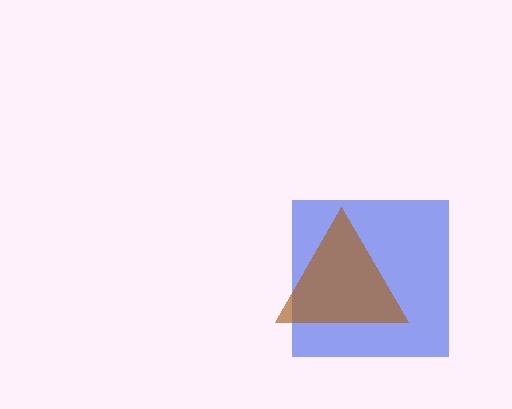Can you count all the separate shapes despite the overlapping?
Yes, there are 2 separate shapes.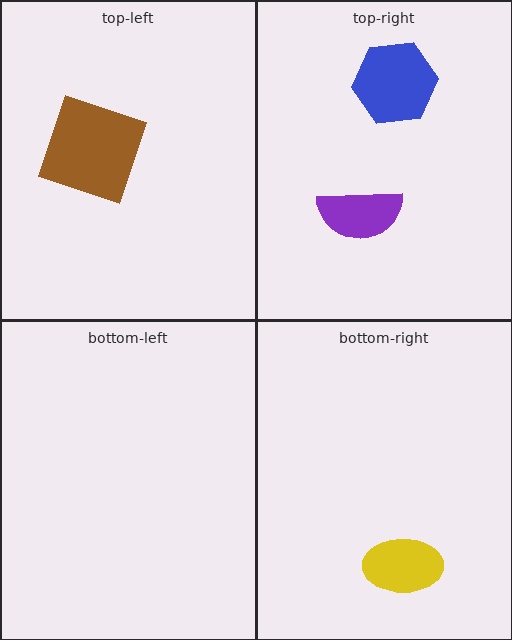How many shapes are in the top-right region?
2.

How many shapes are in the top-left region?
1.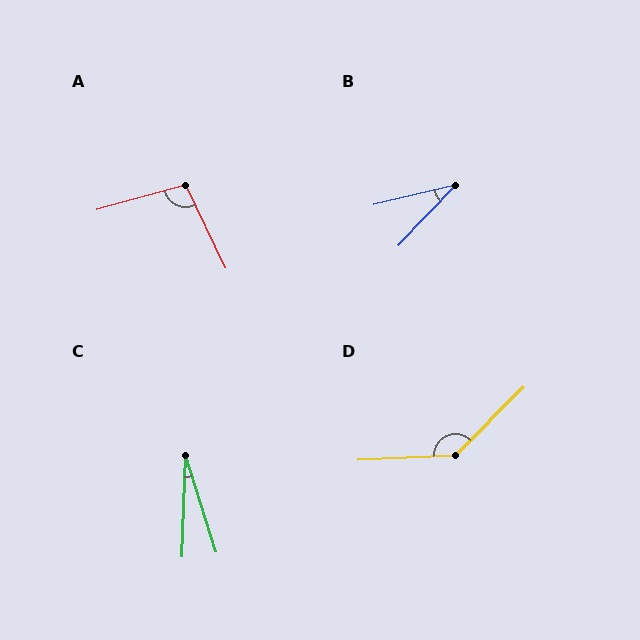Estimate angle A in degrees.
Approximately 100 degrees.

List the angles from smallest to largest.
C (19°), B (33°), A (100°), D (138°).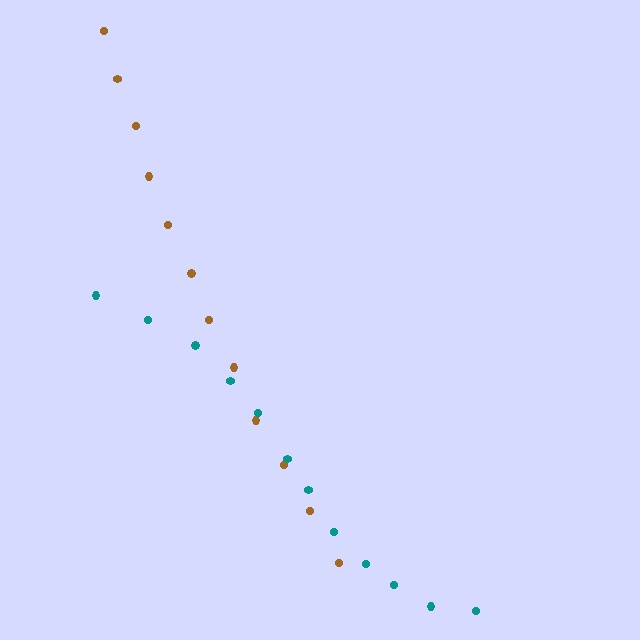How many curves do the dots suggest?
There are 2 distinct paths.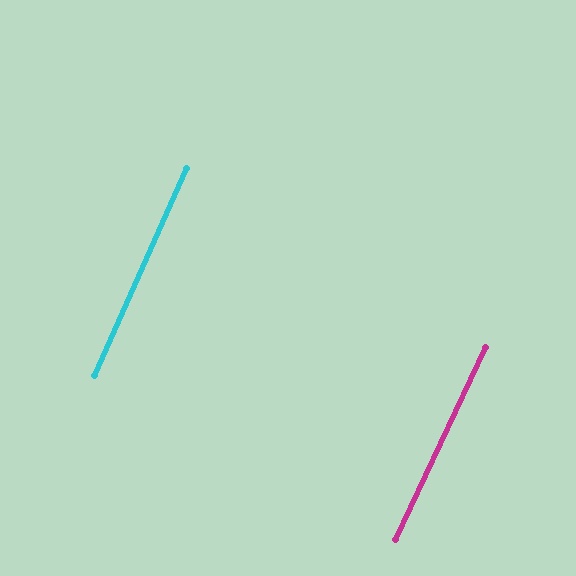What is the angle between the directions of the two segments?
Approximately 1 degree.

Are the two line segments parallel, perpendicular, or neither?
Parallel — their directions differ by only 1.4°.